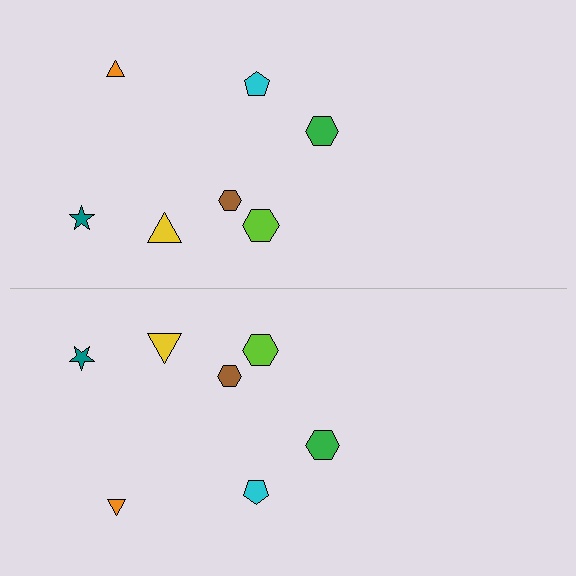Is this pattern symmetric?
Yes, this pattern has bilateral (reflection) symmetry.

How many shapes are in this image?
There are 14 shapes in this image.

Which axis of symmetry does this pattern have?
The pattern has a horizontal axis of symmetry running through the center of the image.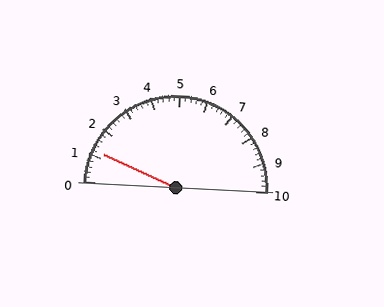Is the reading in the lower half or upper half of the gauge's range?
The reading is in the lower half of the range (0 to 10).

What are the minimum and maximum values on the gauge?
The gauge ranges from 0 to 10.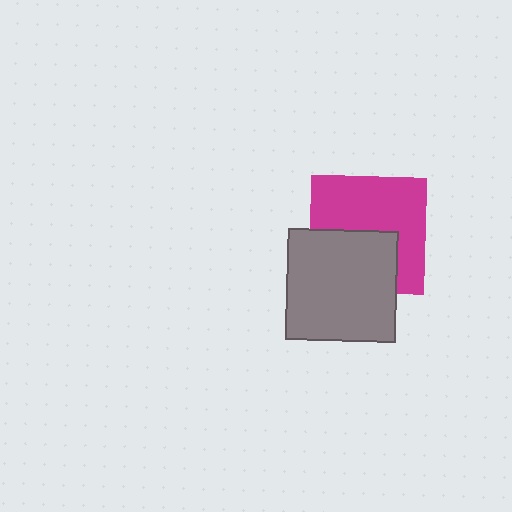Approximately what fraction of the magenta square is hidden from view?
Roughly 41% of the magenta square is hidden behind the gray square.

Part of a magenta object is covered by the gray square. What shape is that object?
It is a square.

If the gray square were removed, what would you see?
You would see the complete magenta square.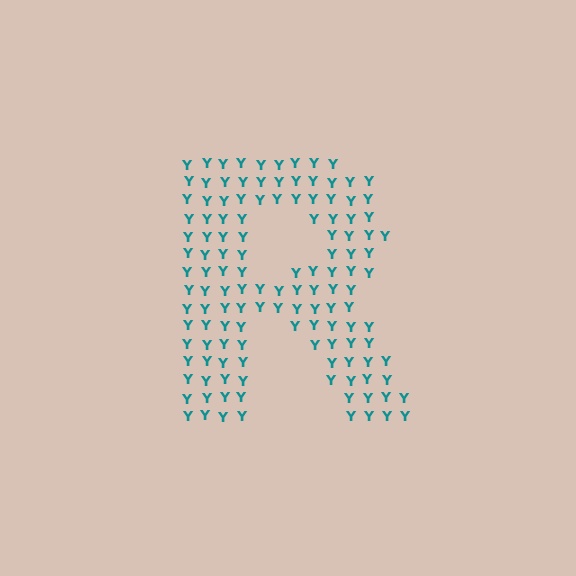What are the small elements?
The small elements are letter Y's.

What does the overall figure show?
The overall figure shows the letter R.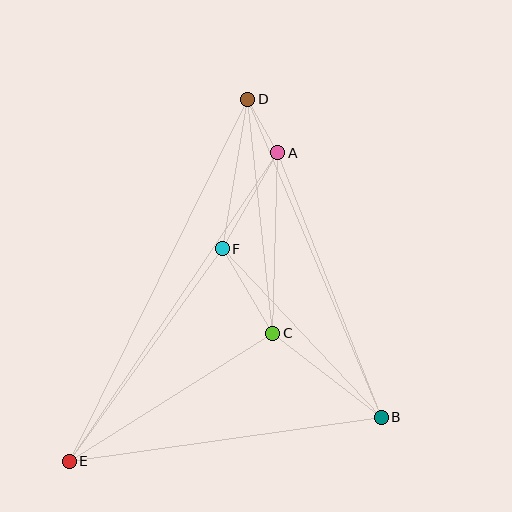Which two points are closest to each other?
Points A and D are closest to each other.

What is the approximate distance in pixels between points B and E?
The distance between B and E is approximately 315 pixels.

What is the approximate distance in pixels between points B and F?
The distance between B and F is approximately 232 pixels.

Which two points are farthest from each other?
Points D and E are farthest from each other.